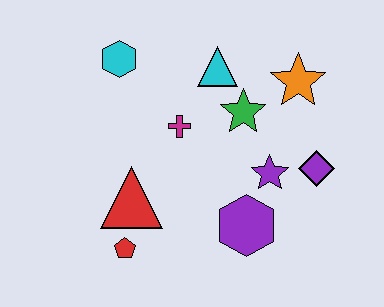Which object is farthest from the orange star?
The red pentagon is farthest from the orange star.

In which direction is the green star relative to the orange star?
The green star is to the left of the orange star.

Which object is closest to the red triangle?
The red pentagon is closest to the red triangle.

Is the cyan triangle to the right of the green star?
No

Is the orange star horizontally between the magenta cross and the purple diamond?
Yes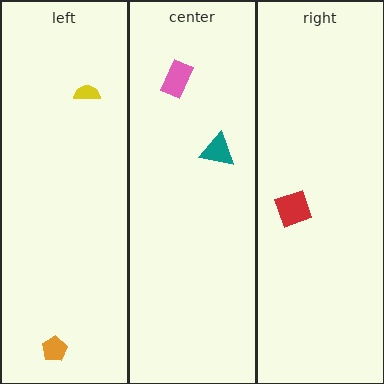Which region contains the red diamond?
The right region.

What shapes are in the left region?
The yellow semicircle, the orange pentagon.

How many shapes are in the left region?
2.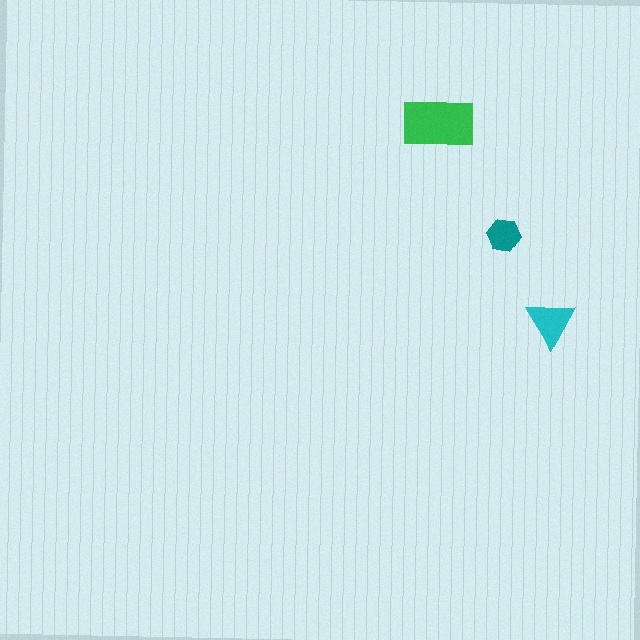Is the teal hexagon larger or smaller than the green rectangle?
Smaller.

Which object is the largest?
The green rectangle.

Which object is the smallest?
The teal hexagon.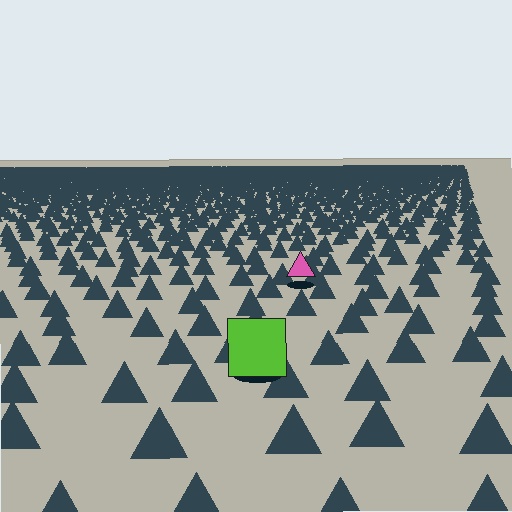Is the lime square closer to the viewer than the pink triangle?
Yes. The lime square is closer — you can tell from the texture gradient: the ground texture is coarser near it.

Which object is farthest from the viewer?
The pink triangle is farthest from the viewer. It appears smaller and the ground texture around it is denser.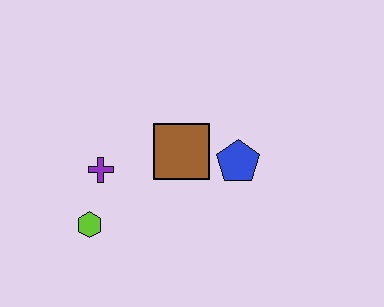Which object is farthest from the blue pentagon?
The lime hexagon is farthest from the blue pentagon.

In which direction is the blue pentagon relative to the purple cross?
The blue pentagon is to the right of the purple cross.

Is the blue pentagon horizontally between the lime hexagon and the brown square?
No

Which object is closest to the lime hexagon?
The purple cross is closest to the lime hexagon.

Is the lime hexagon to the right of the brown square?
No